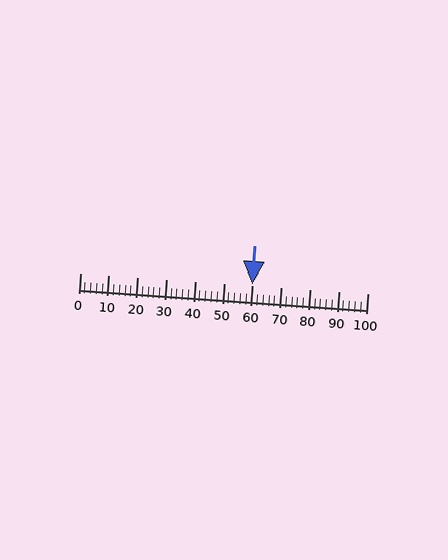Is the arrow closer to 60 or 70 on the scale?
The arrow is closer to 60.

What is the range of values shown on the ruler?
The ruler shows values from 0 to 100.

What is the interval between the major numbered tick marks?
The major tick marks are spaced 10 units apart.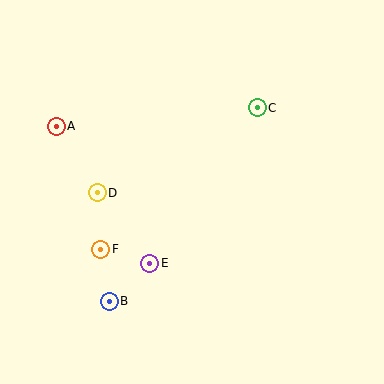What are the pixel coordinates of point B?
Point B is at (109, 301).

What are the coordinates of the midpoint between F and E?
The midpoint between F and E is at (125, 256).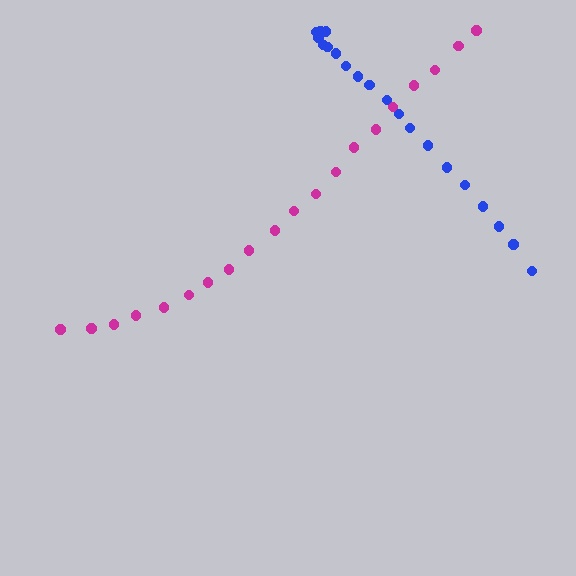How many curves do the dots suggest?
There are 2 distinct paths.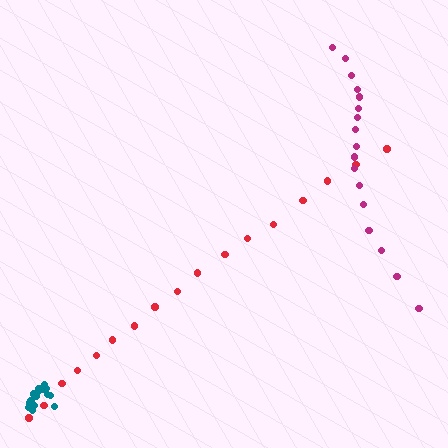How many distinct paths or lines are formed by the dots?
There are 3 distinct paths.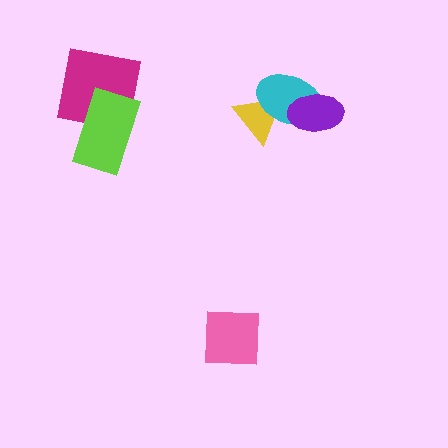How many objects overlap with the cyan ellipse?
2 objects overlap with the cyan ellipse.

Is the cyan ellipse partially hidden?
Yes, it is partially covered by another shape.